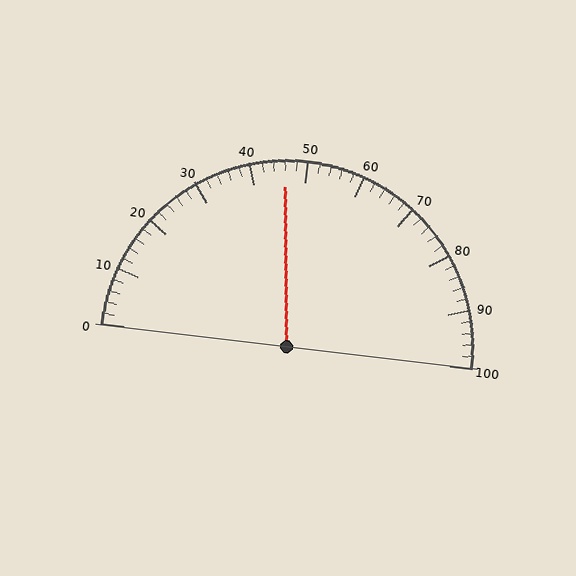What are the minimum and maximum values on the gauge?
The gauge ranges from 0 to 100.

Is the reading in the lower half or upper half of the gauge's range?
The reading is in the lower half of the range (0 to 100).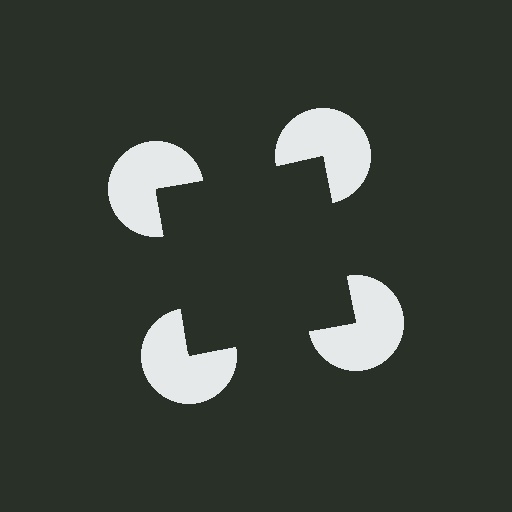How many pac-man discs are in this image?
There are 4 — one at each vertex of the illusory square.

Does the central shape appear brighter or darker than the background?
It typically appears slightly darker than the background, even though no actual brightness change is drawn.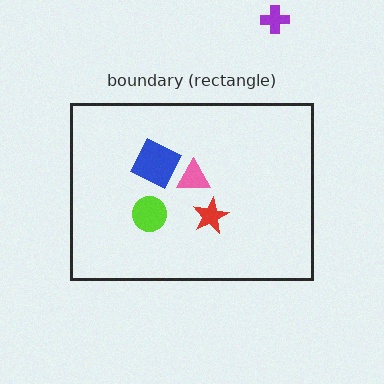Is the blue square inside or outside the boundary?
Inside.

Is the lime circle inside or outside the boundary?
Inside.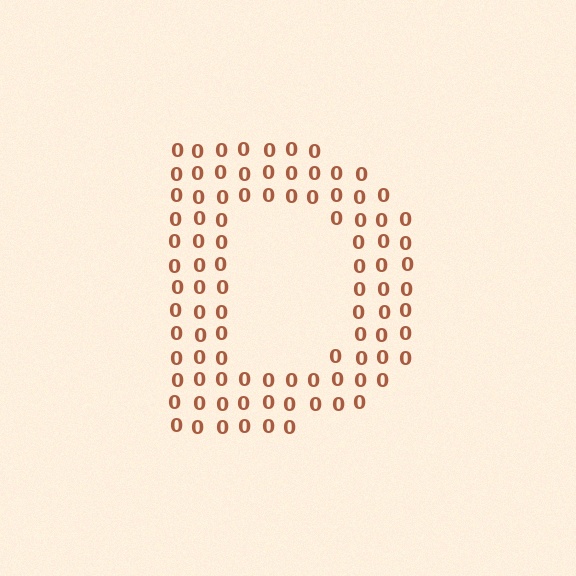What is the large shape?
The large shape is the letter D.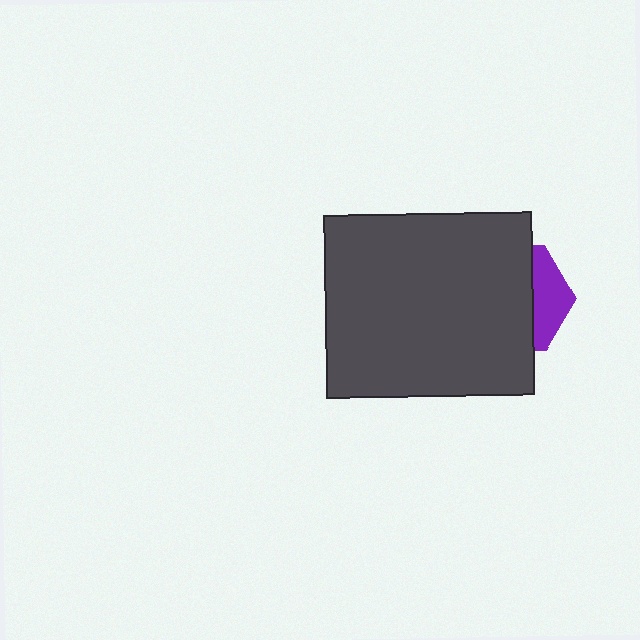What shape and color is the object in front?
The object in front is a dark gray rectangle.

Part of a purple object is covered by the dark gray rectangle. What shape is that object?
It is a hexagon.